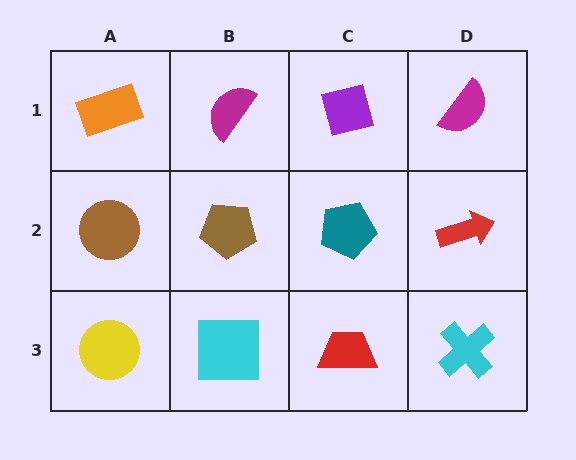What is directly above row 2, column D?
A magenta semicircle.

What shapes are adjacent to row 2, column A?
An orange rectangle (row 1, column A), a yellow circle (row 3, column A), a brown pentagon (row 2, column B).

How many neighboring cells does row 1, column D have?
2.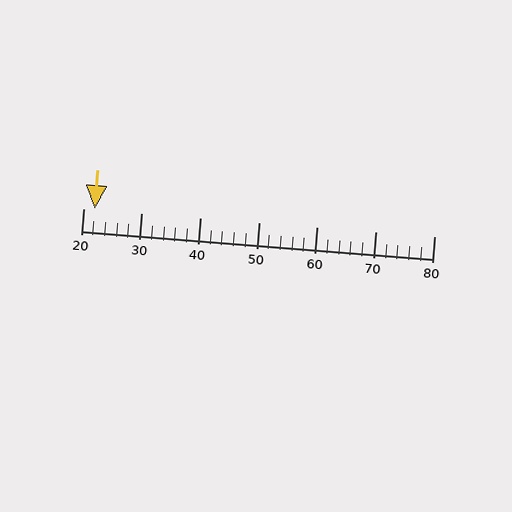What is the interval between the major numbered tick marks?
The major tick marks are spaced 10 units apart.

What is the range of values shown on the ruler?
The ruler shows values from 20 to 80.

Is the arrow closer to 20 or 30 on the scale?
The arrow is closer to 20.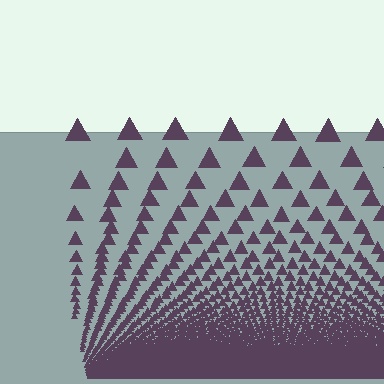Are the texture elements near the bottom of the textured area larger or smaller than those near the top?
Smaller. The gradient is inverted — elements near the bottom are smaller and denser.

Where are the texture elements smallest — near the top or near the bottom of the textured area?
Near the bottom.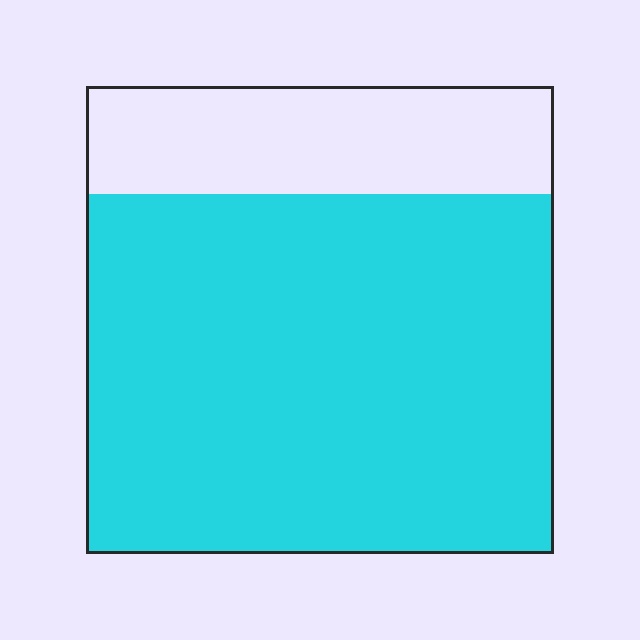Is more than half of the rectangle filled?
Yes.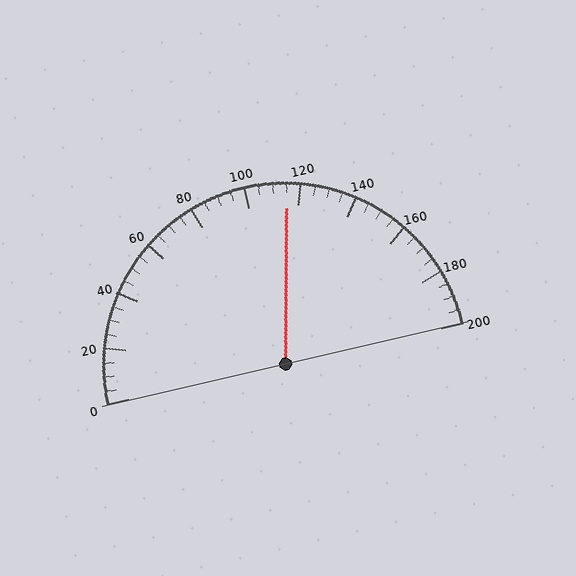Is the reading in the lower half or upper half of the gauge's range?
The reading is in the upper half of the range (0 to 200).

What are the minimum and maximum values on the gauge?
The gauge ranges from 0 to 200.